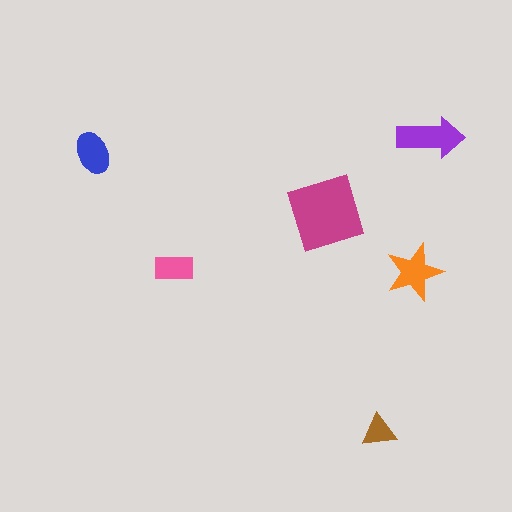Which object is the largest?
The magenta diamond.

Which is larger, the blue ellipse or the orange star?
The orange star.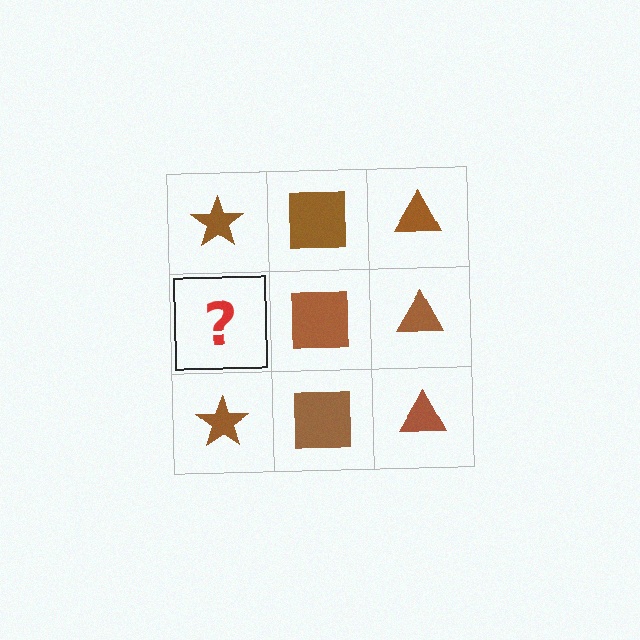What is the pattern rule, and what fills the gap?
The rule is that each column has a consistent shape. The gap should be filled with a brown star.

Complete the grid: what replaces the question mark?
The question mark should be replaced with a brown star.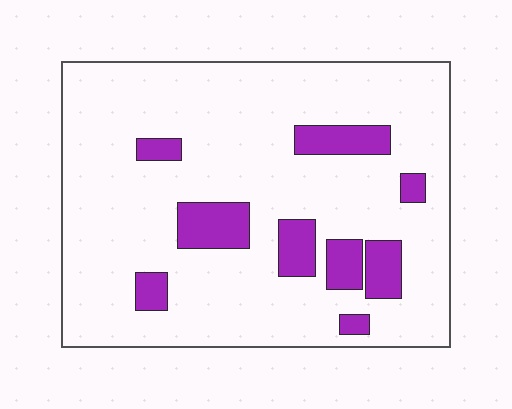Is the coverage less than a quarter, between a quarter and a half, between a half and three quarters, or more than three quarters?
Less than a quarter.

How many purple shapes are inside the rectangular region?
9.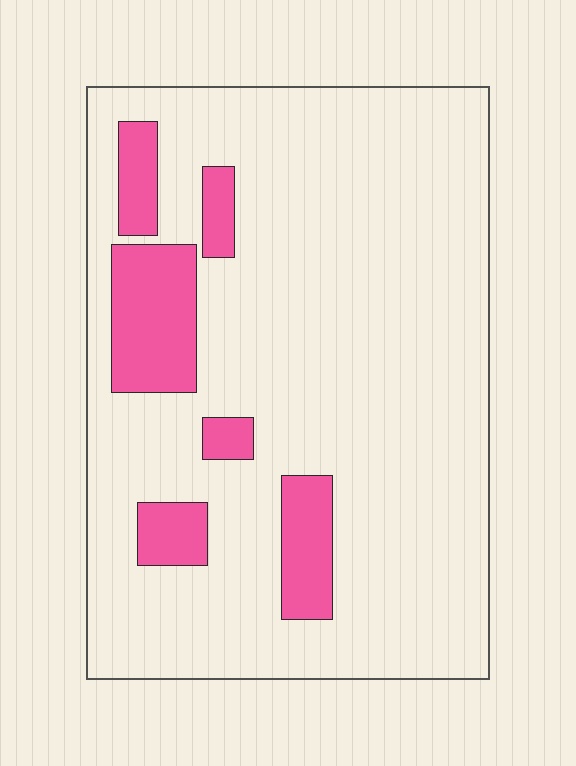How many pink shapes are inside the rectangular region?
6.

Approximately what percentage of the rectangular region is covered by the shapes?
Approximately 15%.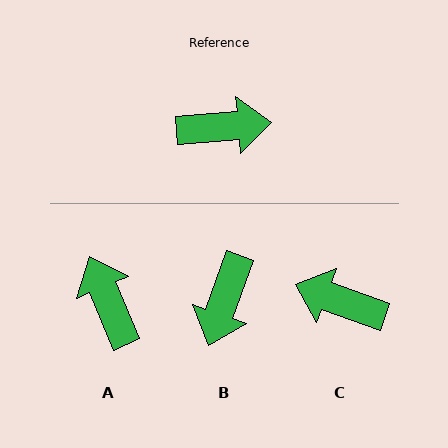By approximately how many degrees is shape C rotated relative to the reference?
Approximately 156 degrees counter-clockwise.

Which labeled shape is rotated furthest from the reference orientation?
C, about 156 degrees away.